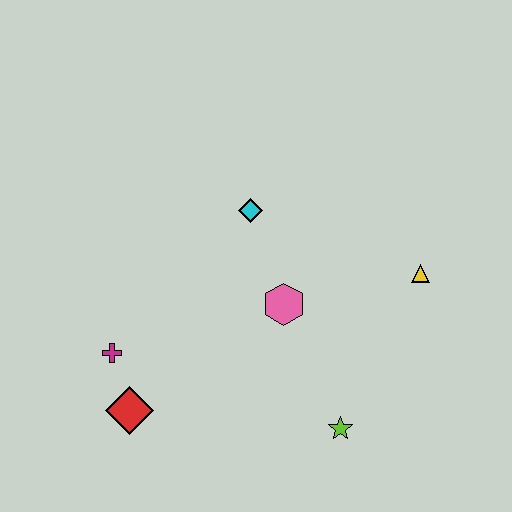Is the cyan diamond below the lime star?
No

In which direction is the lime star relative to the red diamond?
The lime star is to the right of the red diamond.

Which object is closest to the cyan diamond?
The pink hexagon is closest to the cyan diamond.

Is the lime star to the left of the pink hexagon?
No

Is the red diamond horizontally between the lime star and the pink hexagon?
No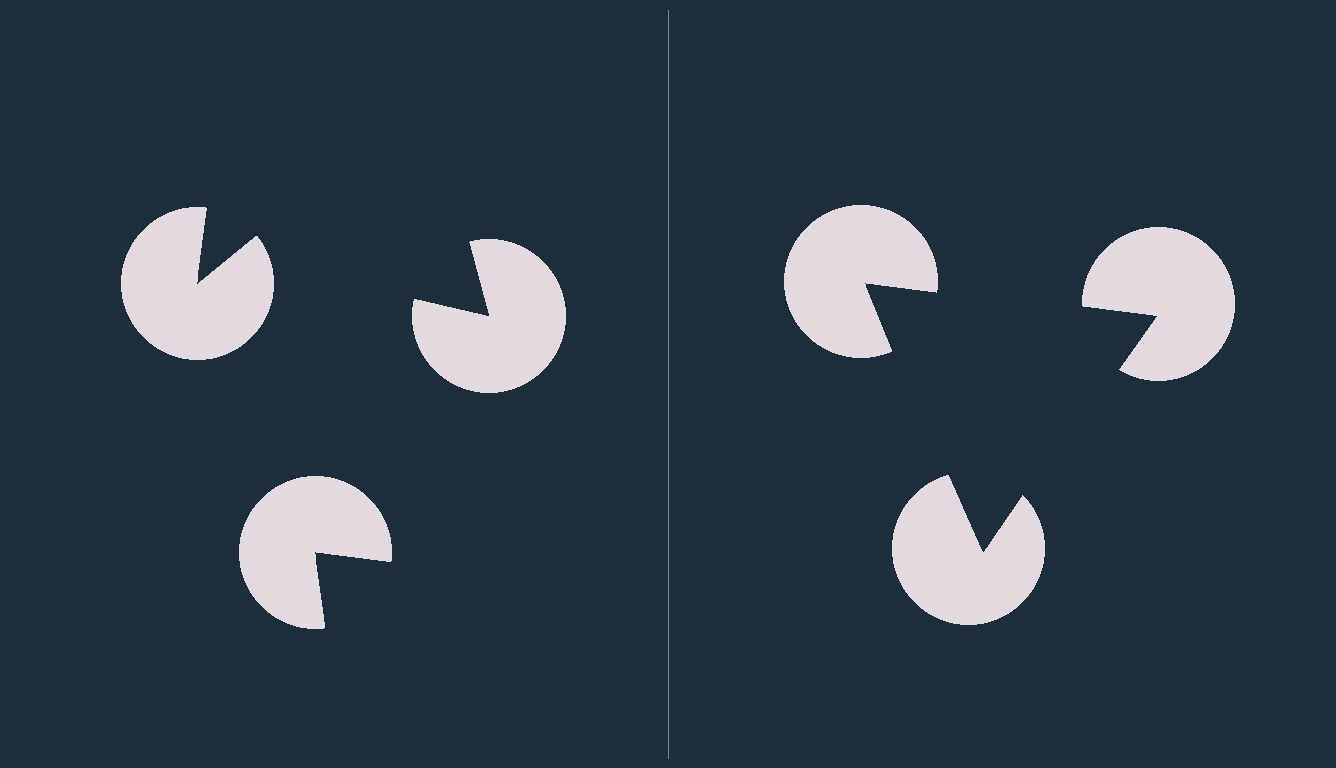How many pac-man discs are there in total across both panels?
6 — 3 on each side.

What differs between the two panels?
The pac-man discs are positioned identically on both sides; only the wedge orientations differ. On the right they align to a triangle; on the left they are misaligned.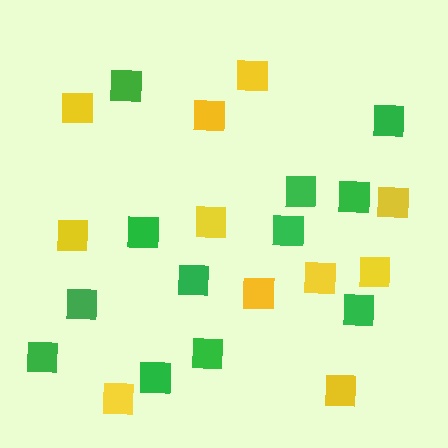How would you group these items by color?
There are 2 groups: one group of yellow squares (11) and one group of green squares (12).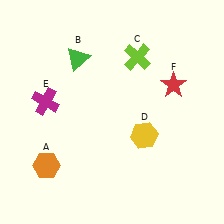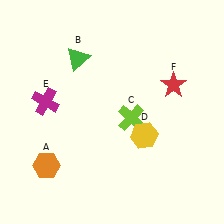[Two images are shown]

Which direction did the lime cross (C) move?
The lime cross (C) moved down.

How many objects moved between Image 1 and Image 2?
1 object moved between the two images.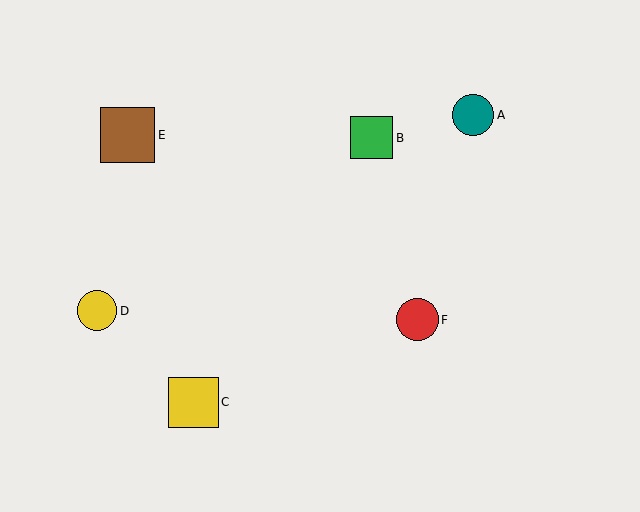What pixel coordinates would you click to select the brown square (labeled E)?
Click at (128, 135) to select the brown square E.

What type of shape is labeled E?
Shape E is a brown square.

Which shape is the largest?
The brown square (labeled E) is the largest.